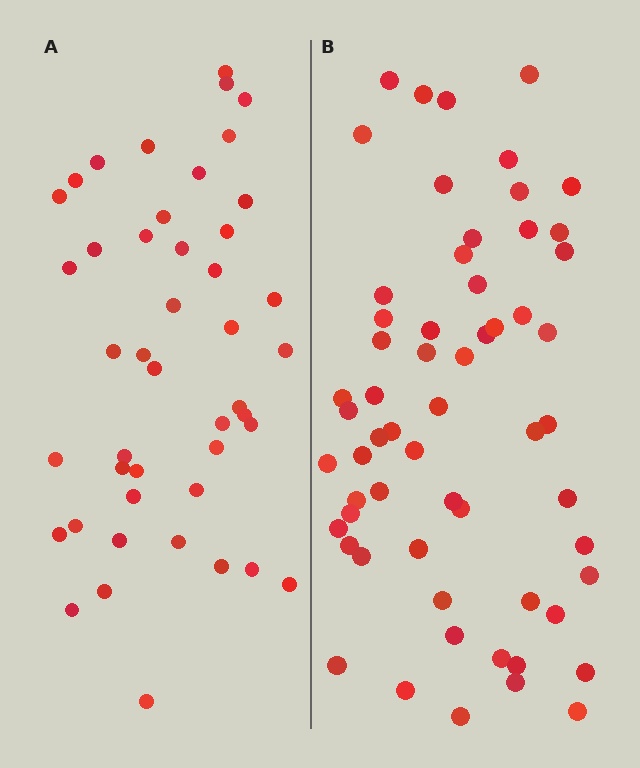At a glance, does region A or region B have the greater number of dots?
Region B (the right region) has more dots.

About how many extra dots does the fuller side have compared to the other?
Region B has approximately 15 more dots than region A.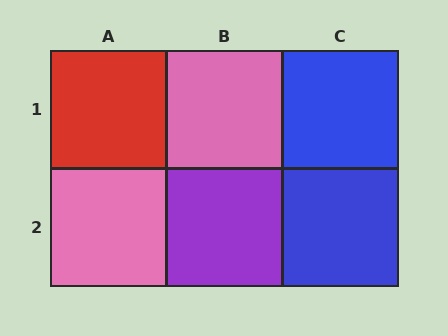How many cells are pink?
2 cells are pink.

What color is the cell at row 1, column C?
Blue.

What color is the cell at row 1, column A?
Red.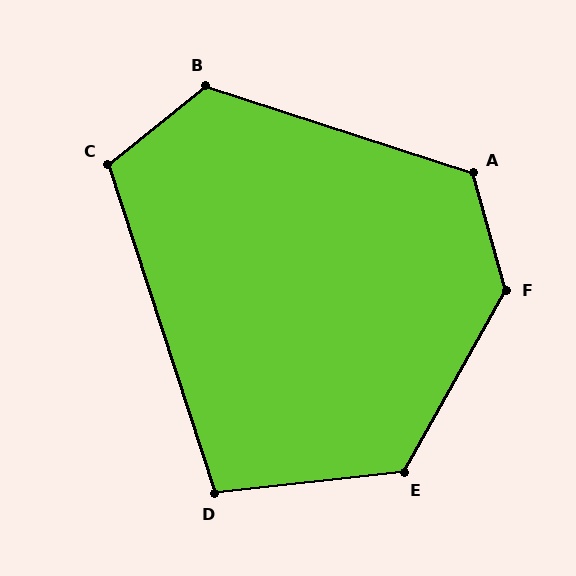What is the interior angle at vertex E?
Approximately 126 degrees (obtuse).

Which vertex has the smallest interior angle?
D, at approximately 102 degrees.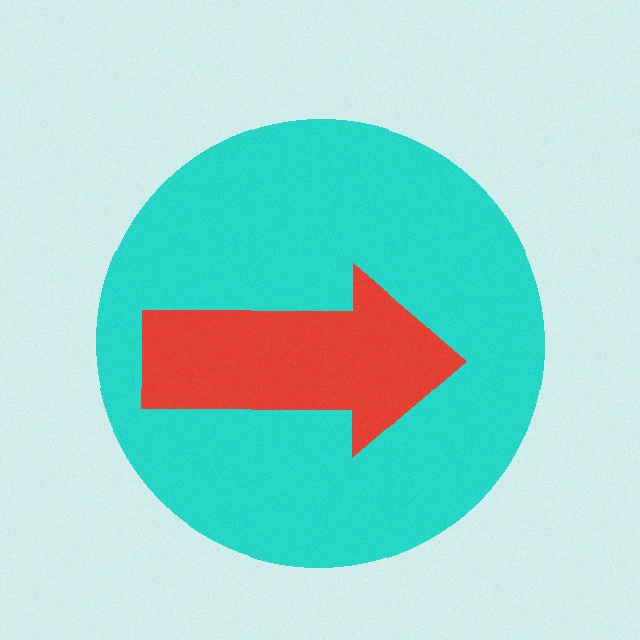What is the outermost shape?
The cyan circle.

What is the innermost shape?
The red arrow.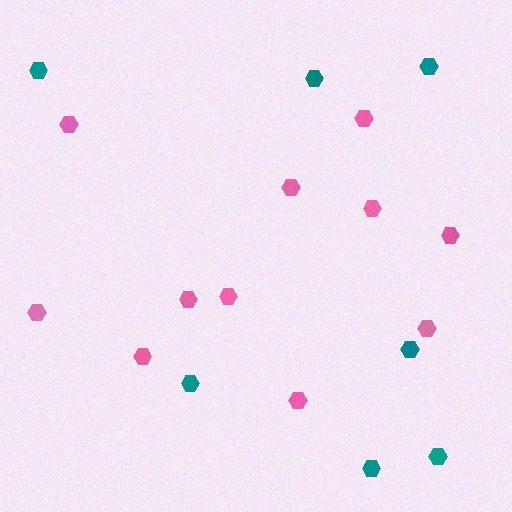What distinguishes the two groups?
There are 2 groups: one group of teal hexagons (7) and one group of pink hexagons (11).